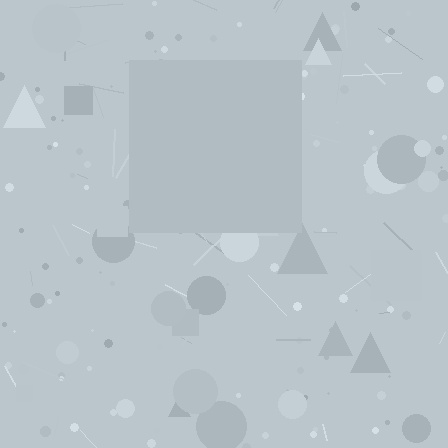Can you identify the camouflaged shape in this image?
The camouflaged shape is a square.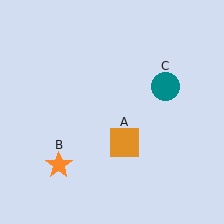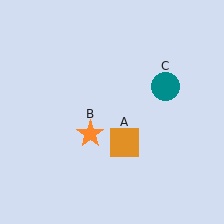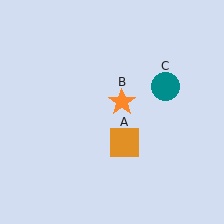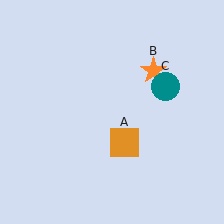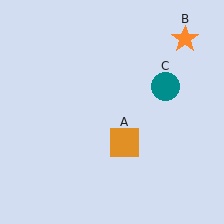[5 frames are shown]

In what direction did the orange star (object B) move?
The orange star (object B) moved up and to the right.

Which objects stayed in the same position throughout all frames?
Orange square (object A) and teal circle (object C) remained stationary.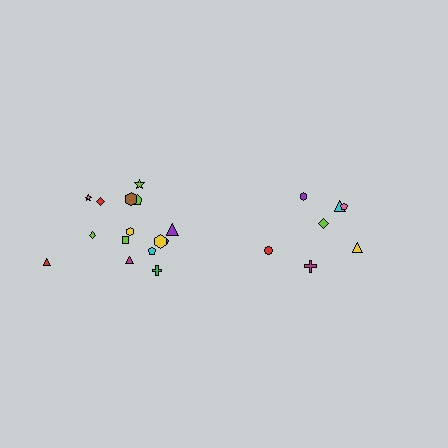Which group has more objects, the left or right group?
The left group.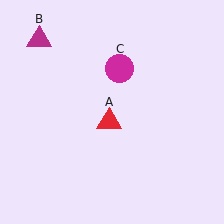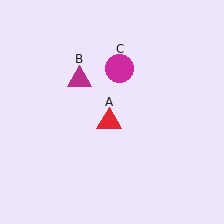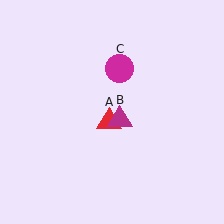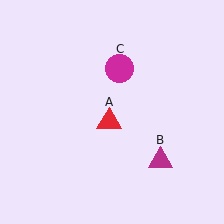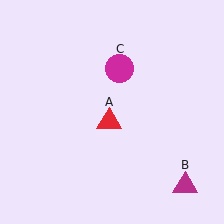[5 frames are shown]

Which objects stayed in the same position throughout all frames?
Red triangle (object A) and magenta circle (object C) remained stationary.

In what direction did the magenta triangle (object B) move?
The magenta triangle (object B) moved down and to the right.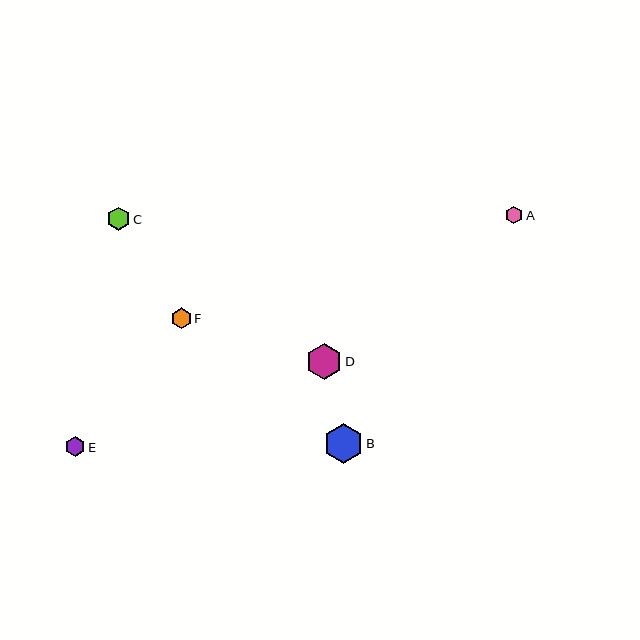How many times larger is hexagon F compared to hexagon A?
Hexagon F is approximately 1.1 times the size of hexagon A.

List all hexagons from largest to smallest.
From largest to smallest: B, D, C, F, E, A.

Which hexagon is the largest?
Hexagon B is the largest with a size of approximately 40 pixels.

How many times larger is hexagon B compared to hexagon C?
Hexagon B is approximately 1.7 times the size of hexagon C.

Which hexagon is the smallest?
Hexagon A is the smallest with a size of approximately 18 pixels.